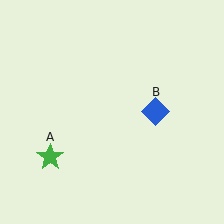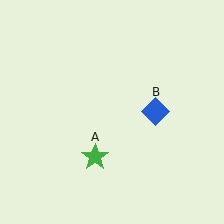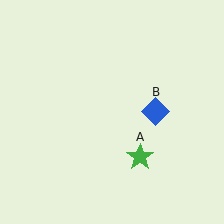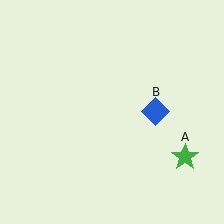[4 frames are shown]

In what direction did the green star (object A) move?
The green star (object A) moved right.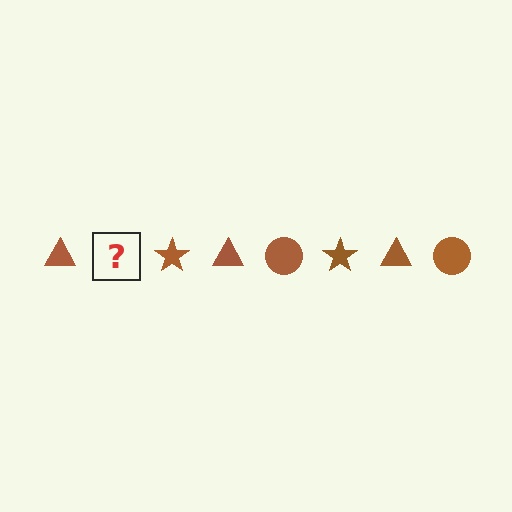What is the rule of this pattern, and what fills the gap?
The rule is that the pattern cycles through triangle, circle, star shapes in brown. The gap should be filled with a brown circle.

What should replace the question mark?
The question mark should be replaced with a brown circle.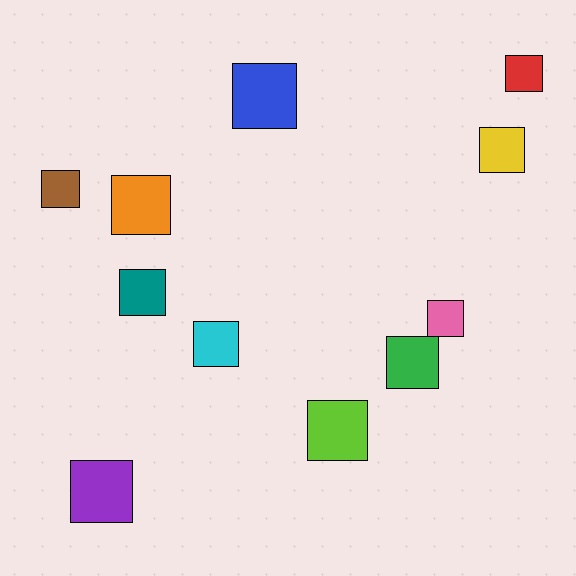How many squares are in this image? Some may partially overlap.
There are 11 squares.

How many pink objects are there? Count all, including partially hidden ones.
There is 1 pink object.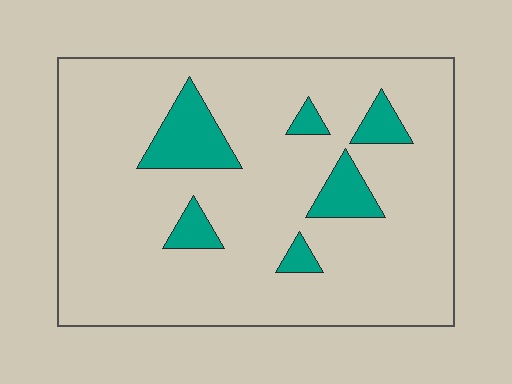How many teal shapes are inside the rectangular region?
6.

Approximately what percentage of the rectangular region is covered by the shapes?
Approximately 15%.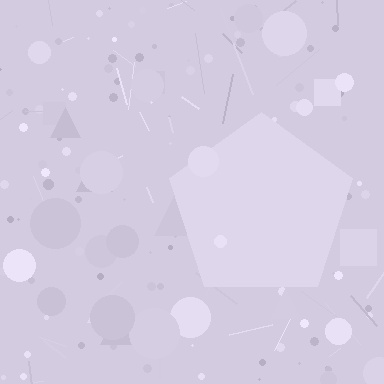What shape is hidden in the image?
A pentagon is hidden in the image.